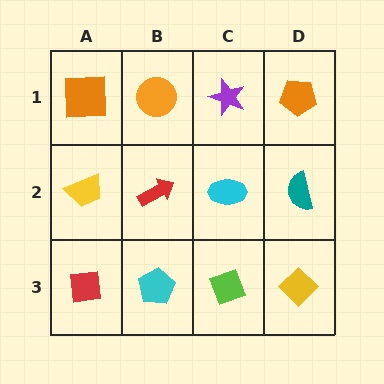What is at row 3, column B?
A cyan pentagon.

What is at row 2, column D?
A teal semicircle.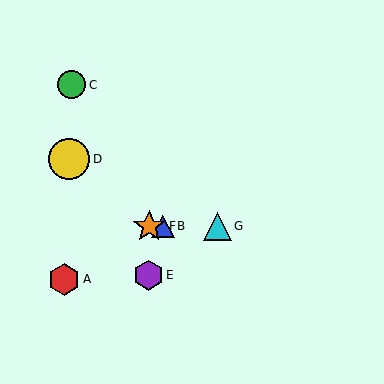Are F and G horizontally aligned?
Yes, both are at y≈226.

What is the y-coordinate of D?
Object D is at y≈159.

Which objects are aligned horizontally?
Objects B, F, G are aligned horizontally.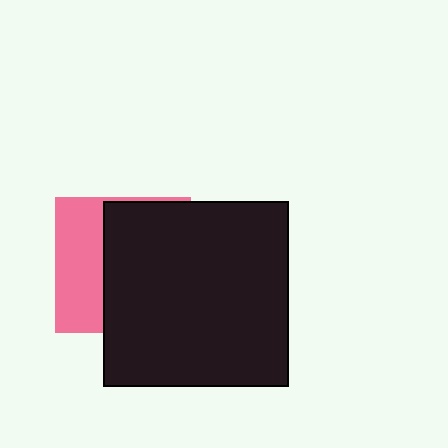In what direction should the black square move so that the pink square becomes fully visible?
The black square should move right. That is the shortest direction to clear the overlap and leave the pink square fully visible.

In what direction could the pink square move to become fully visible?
The pink square could move left. That would shift it out from behind the black square entirely.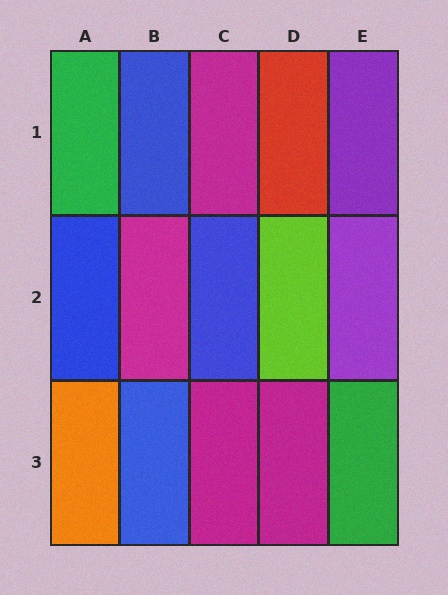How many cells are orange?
1 cell is orange.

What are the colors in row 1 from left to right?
Green, blue, magenta, red, purple.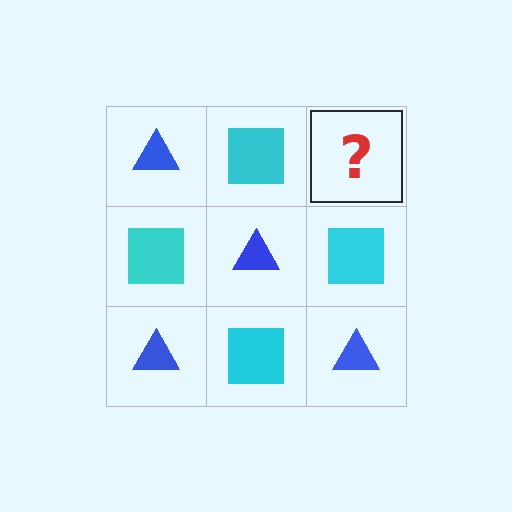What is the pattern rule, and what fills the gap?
The rule is that it alternates blue triangle and cyan square in a checkerboard pattern. The gap should be filled with a blue triangle.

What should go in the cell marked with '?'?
The missing cell should contain a blue triangle.